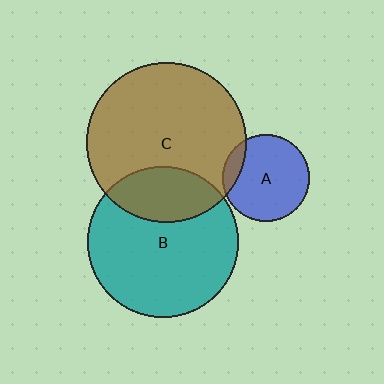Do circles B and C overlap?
Yes.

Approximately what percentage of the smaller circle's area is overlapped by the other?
Approximately 25%.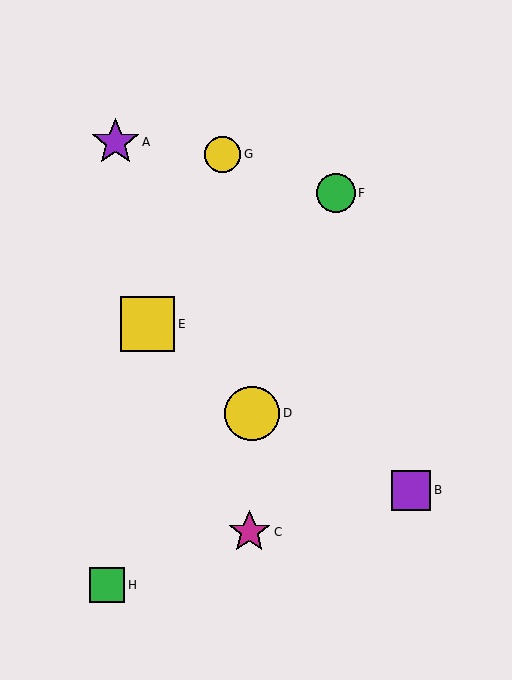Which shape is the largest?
The yellow square (labeled E) is the largest.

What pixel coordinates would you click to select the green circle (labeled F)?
Click at (336, 193) to select the green circle F.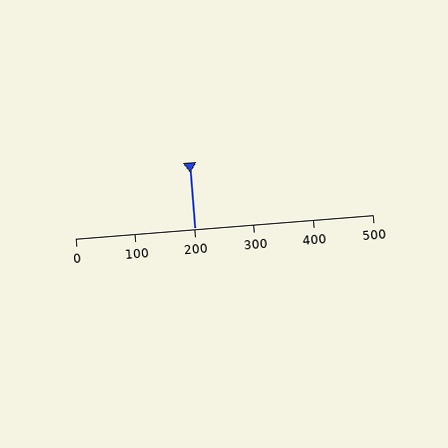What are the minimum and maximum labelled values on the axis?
The axis runs from 0 to 500.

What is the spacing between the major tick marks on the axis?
The major ticks are spaced 100 apart.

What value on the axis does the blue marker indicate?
The marker indicates approximately 200.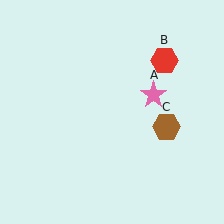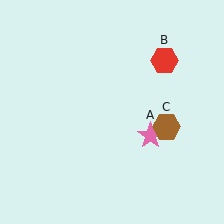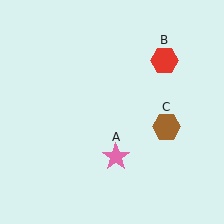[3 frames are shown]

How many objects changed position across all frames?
1 object changed position: pink star (object A).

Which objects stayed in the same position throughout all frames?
Red hexagon (object B) and brown hexagon (object C) remained stationary.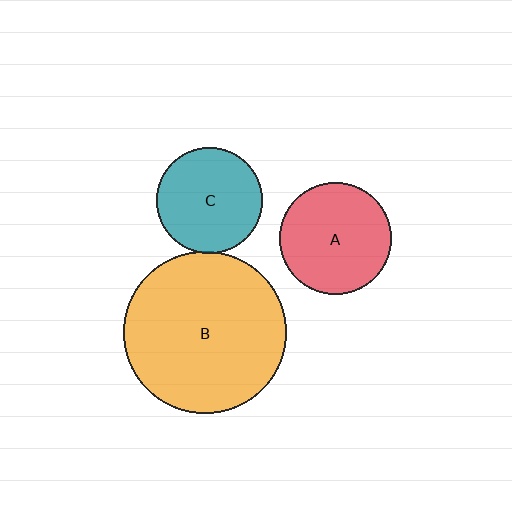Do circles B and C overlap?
Yes.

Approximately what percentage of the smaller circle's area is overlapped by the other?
Approximately 5%.